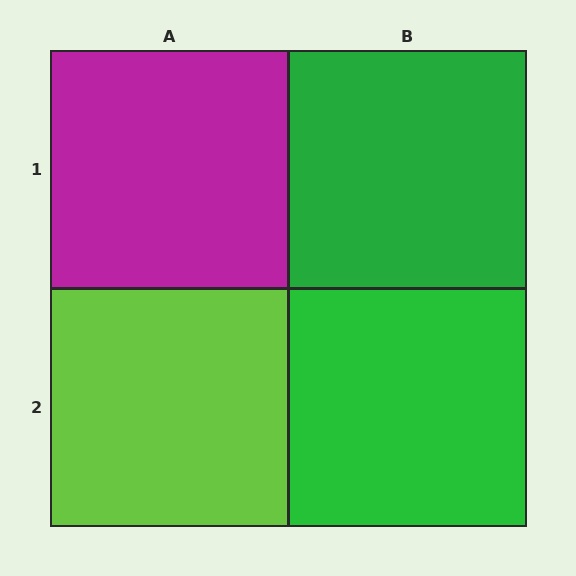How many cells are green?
2 cells are green.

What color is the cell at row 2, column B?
Green.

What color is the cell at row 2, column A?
Lime.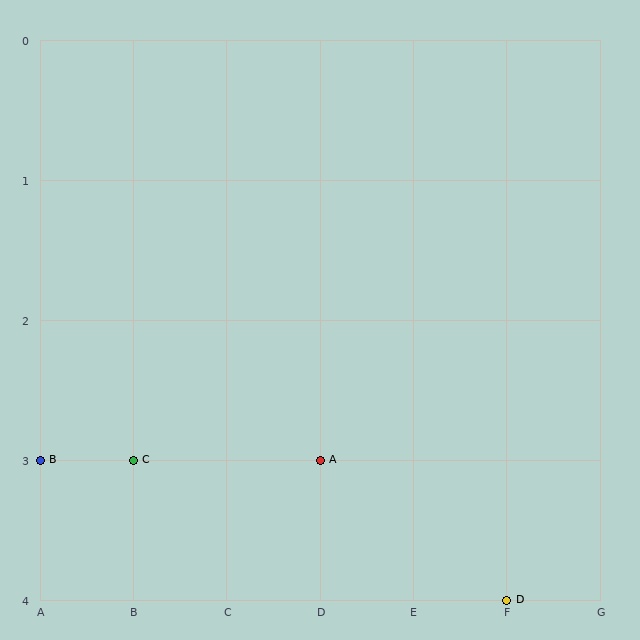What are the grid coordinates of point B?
Point B is at grid coordinates (A, 3).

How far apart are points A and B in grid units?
Points A and B are 3 columns apart.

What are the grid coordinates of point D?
Point D is at grid coordinates (F, 4).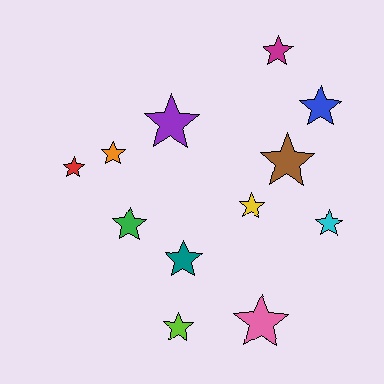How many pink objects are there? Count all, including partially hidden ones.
There is 1 pink object.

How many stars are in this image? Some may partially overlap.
There are 12 stars.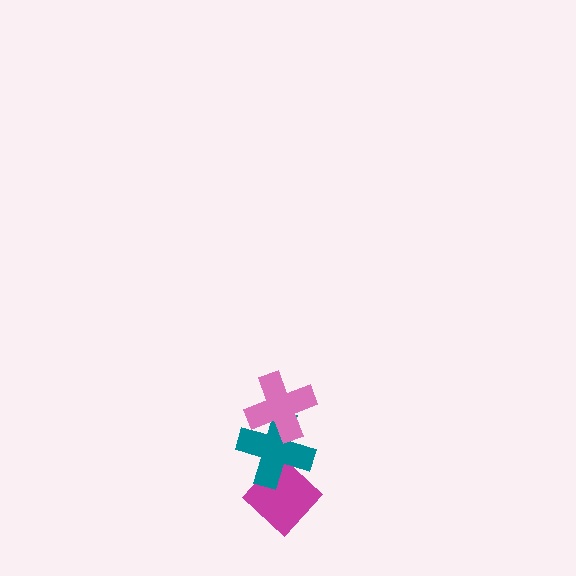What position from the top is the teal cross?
The teal cross is 2nd from the top.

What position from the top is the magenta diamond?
The magenta diamond is 3rd from the top.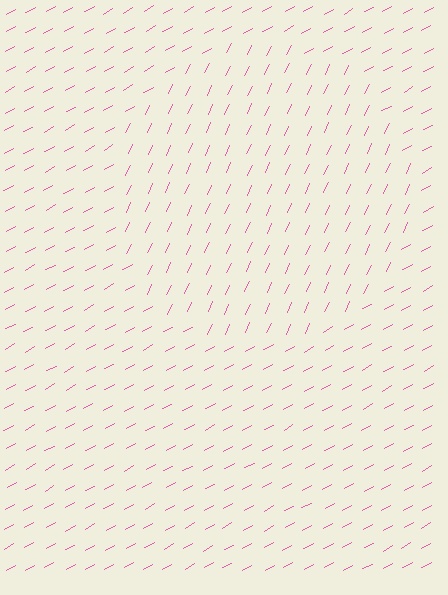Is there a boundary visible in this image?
Yes, there is a texture boundary formed by a change in line orientation.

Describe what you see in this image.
The image is filled with small pink line segments. A circle region in the image has lines oriented differently from the surrounding lines, creating a visible texture boundary.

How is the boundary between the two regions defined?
The boundary is defined purely by a change in line orientation (approximately 36 degrees difference). All lines are the same color and thickness.